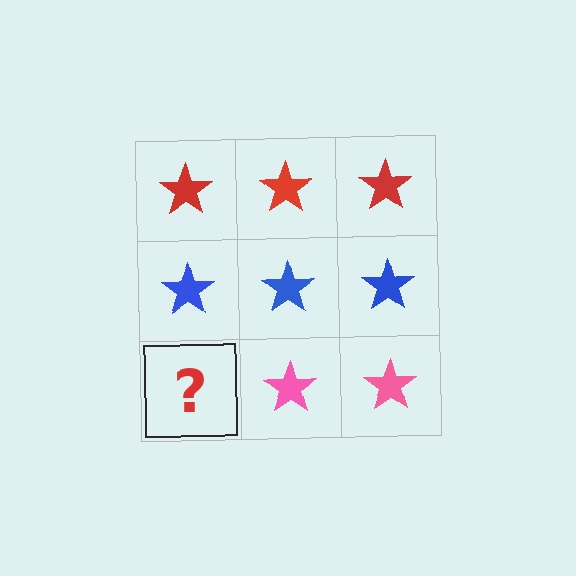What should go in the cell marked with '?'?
The missing cell should contain a pink star.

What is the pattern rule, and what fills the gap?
The rule is that each row has a consistent color. The gap should be filled with a pink star.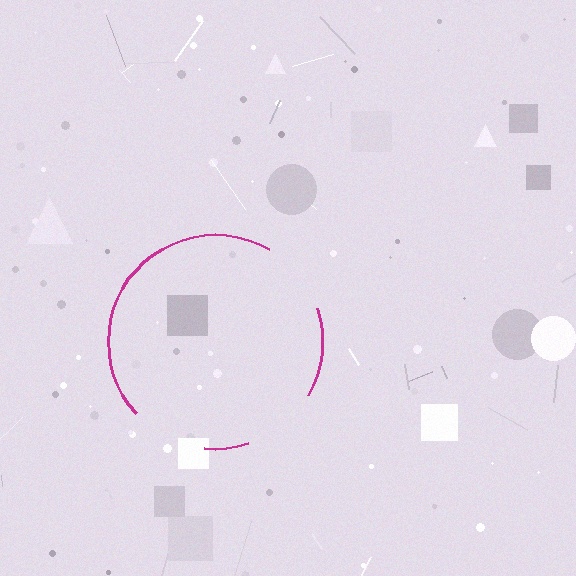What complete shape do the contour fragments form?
The contour fragments form a circle.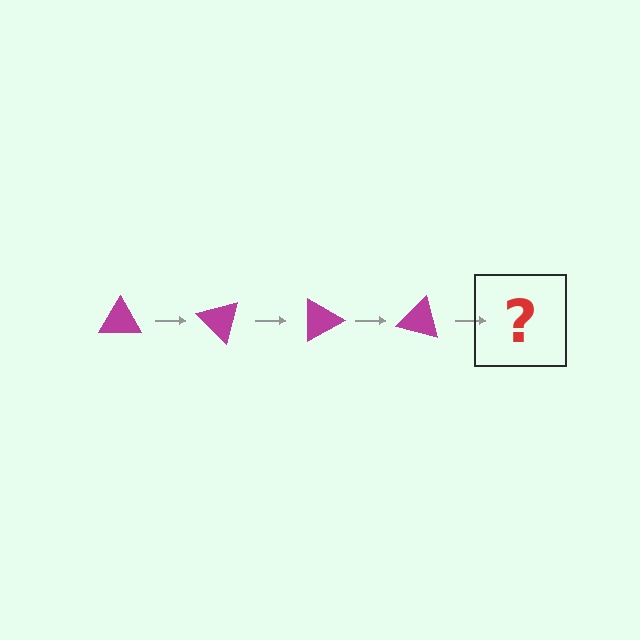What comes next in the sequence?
The next element should be a magenta triangle rotated 180 degrees.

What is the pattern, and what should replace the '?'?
The pattern is that the triangle rotates 45 degrees each step. The '?' should be a magenta triangle rotated 180 degrees.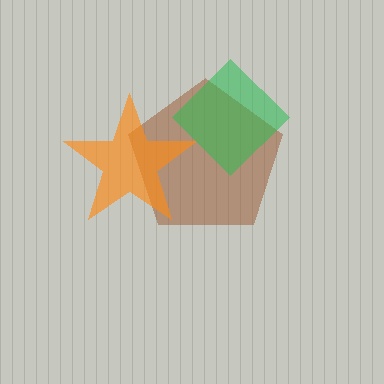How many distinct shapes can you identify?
There are 3 distinct shapes: a brown pentagon, an orange star, a green diamond.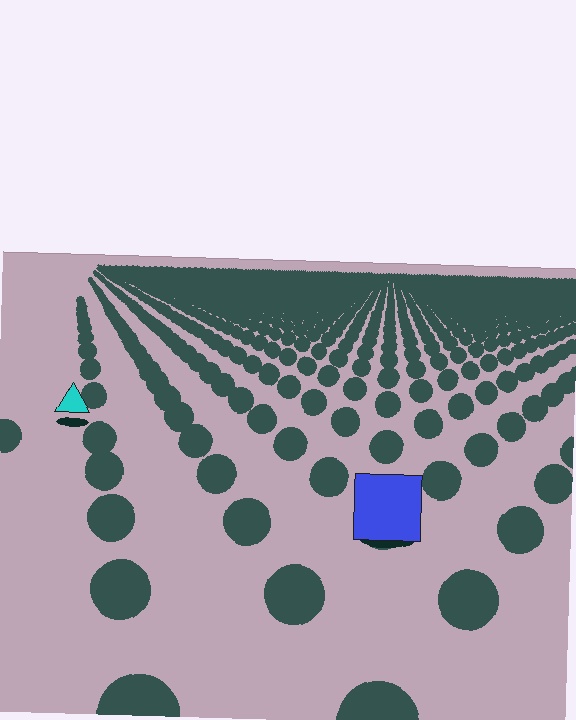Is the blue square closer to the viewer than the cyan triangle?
Yes. The blue square is closer — you can tell from the texture gradient: the ground texture is coarser near it.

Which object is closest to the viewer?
The blue square is closest. The texture marks near it are larger and more spread out.